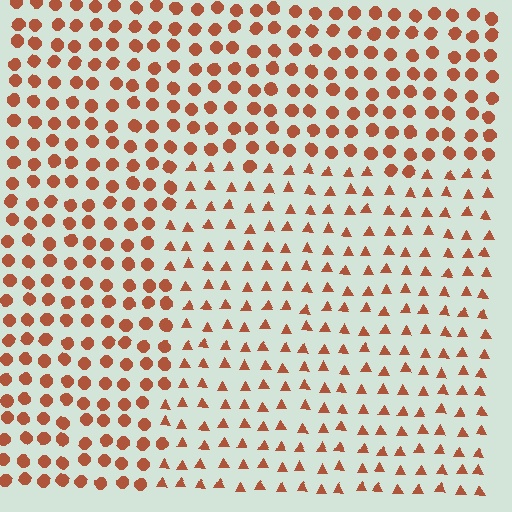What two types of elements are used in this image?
The image uses triangles inside the rectangle region and circles outside it.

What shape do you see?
I see a rectangle.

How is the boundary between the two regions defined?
The boundary is defined by a change in element shape: triangles inside vs. circles outside. All elements share the same color and spacing.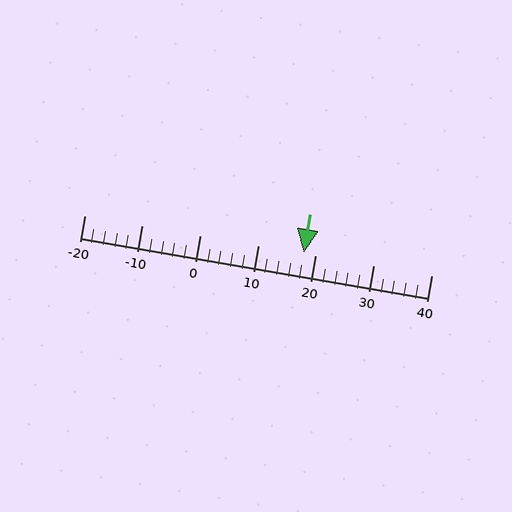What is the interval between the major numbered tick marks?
The major tick marks are spaced 10 units apart.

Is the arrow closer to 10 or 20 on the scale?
The arrow is closer to 20.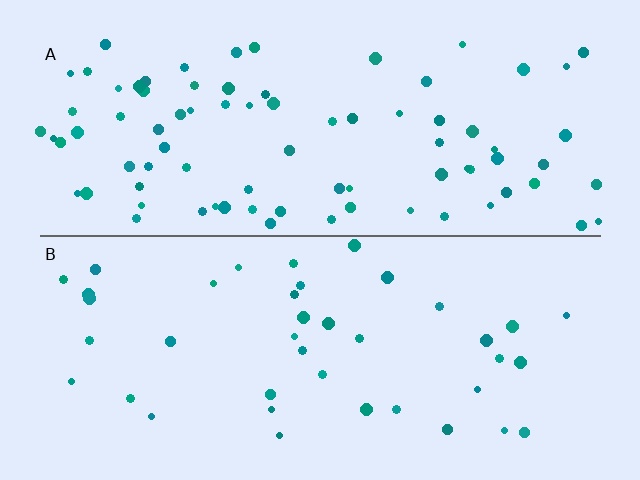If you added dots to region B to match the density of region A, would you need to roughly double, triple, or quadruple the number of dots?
Approximately double.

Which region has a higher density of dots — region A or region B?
A (the top).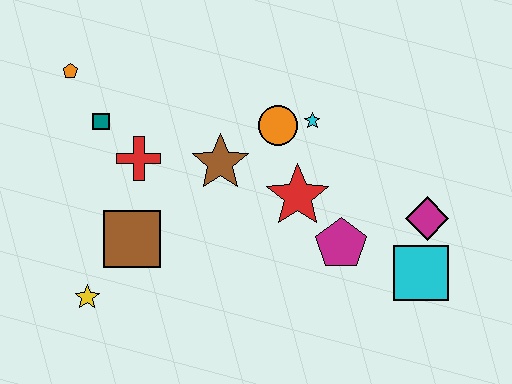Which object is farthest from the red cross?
The cyan square is farthest from the red cross.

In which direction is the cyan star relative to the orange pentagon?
The cyan star is to the right of the orange pentagon.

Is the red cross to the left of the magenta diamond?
Yes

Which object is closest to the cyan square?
The magenta diamond is closest to the cyan square.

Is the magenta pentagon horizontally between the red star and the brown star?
No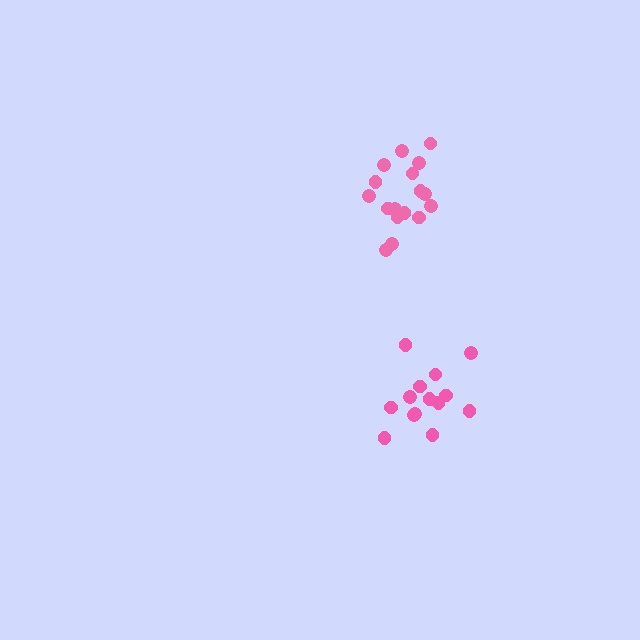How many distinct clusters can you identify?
There are 2 distinct clusters.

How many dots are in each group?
Group 1: 17 dots, Group 2: 14 dots (31 total).